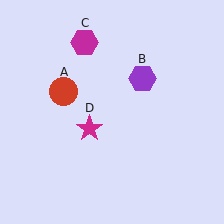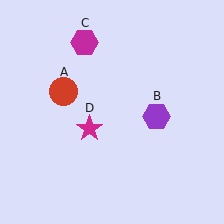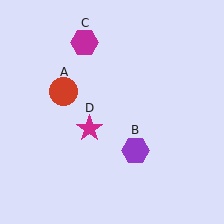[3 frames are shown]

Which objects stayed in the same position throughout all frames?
Red circle (object A) and magenta hexagon (object C) and magenta star (object D) remained stationary.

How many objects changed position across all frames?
1 object changed position: purple hexagon (object B).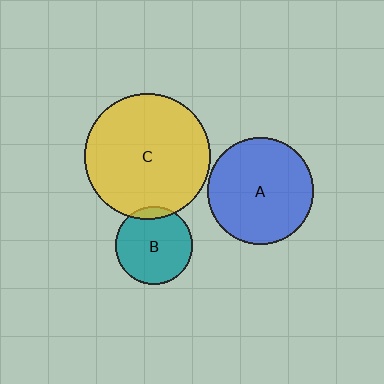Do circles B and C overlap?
Yes.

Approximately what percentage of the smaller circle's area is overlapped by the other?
Approximately 10%.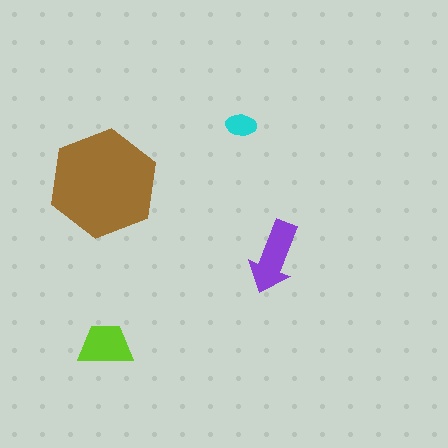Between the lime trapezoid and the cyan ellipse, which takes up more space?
The lime trapezoid.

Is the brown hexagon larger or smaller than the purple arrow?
Larger.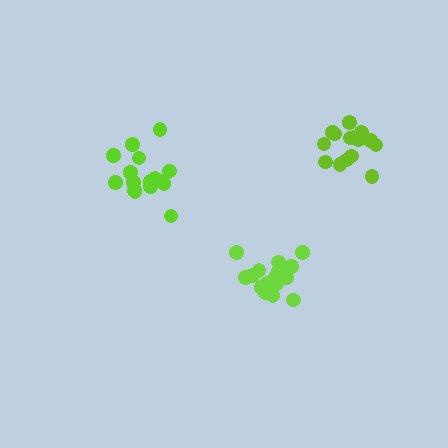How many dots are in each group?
Group 1: 16 dots, Group 2: 16 dots, Group 3: 15 dots (47 total).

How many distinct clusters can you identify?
There are 3 distinct clusters.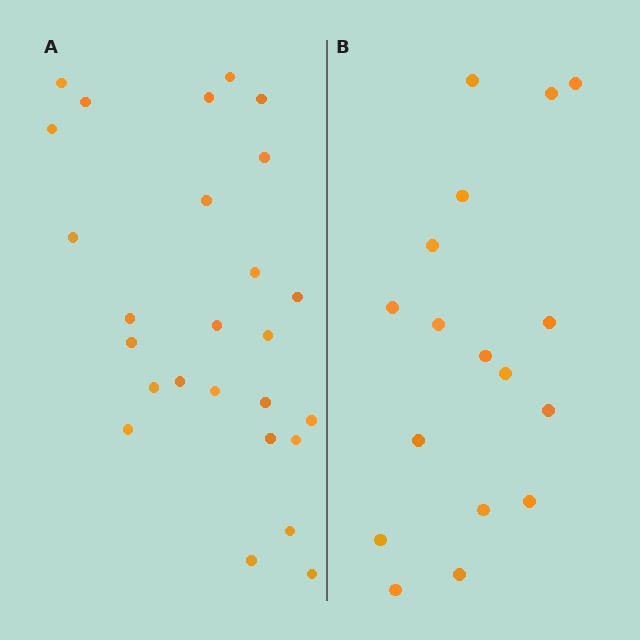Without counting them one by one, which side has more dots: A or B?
Region A (the left region) has more dots.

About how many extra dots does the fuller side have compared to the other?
Region A has roughly 8 or so more dots than region B.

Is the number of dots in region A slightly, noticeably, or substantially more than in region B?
Region A has substantially more. The ratio is roughly 1.5 to 1.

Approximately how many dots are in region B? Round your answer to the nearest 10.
About 20 dots. (The exact count is 17, which rounds to 20.)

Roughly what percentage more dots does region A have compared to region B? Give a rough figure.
About 55% more.